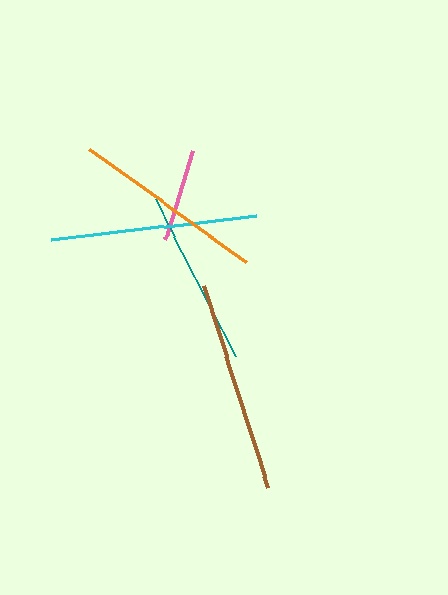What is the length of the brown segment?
The brown segment is approximately 212 pixels long.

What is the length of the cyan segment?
The cyan segment is approximately 206 pixels long.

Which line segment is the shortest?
The pink line is the shortest at approximately 93 pixels.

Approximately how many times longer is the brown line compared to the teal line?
The brown line is approximately 1.2 times the length of the teal line.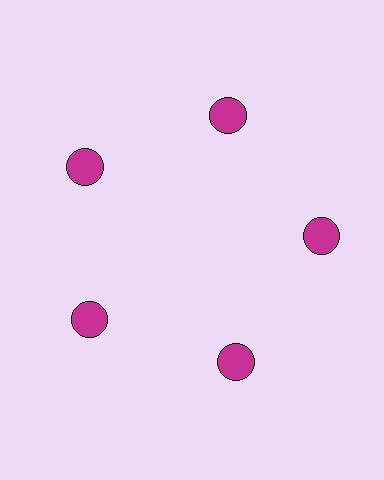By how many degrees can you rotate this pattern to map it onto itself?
The pattern maps onto itself every 72 degrees of rotation.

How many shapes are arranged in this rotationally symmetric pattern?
There are 5 shapes, arranged in 5 groups of 1.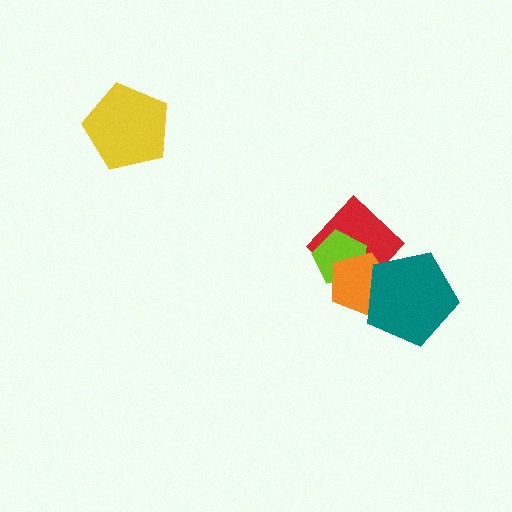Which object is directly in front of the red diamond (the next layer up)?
The lime pentagon is directly in front of the red diamond.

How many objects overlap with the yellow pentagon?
0 objects overlap with the yellow pentagon.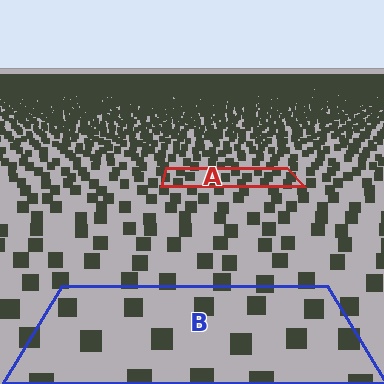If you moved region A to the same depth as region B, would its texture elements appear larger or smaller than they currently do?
They would appear larger. At a closer depth, the same texture elements are projected at a bigger on-screen size.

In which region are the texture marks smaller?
The texture marks are smaller in region A, because it is farther away.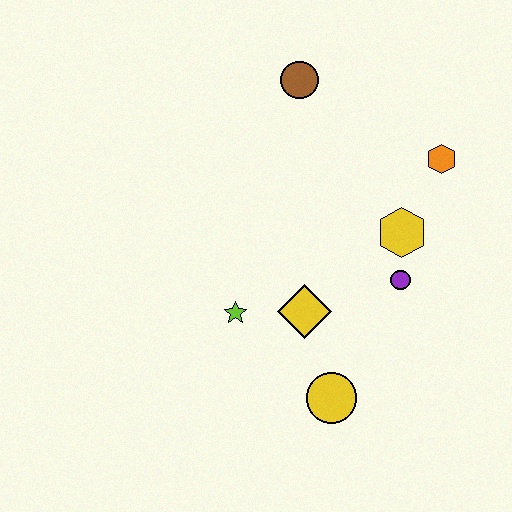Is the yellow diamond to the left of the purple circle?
Yes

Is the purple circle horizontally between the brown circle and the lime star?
No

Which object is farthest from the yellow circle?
The brown circle is farthest from the yellow circle.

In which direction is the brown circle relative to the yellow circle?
The brown circle is above the yellow circle.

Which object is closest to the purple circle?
The yellow hexagon is closest to the purple circle.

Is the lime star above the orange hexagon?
No